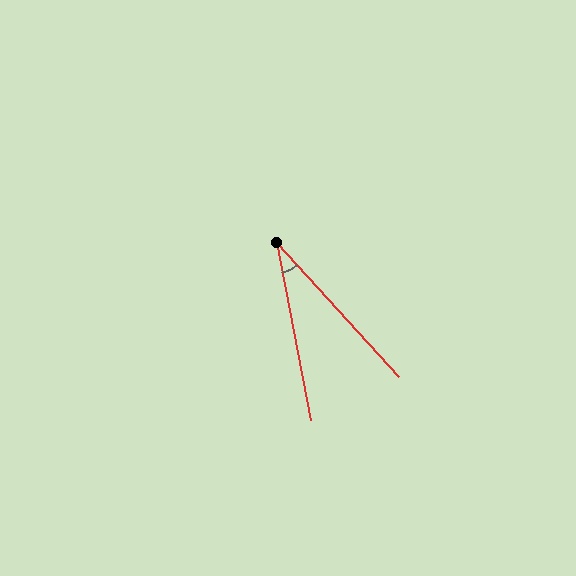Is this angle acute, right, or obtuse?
It is acute.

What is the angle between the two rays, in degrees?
Approximately 31 degrees.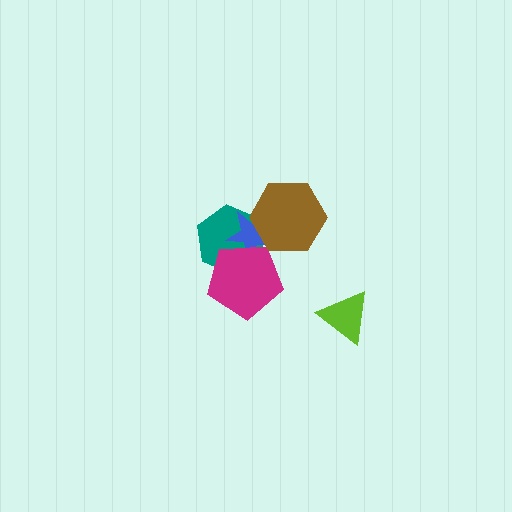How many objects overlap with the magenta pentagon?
2 objects overlap with the magenta pentagon.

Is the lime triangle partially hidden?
No, no other shape covers it.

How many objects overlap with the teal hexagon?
3 objects overlap with the teal hexagon.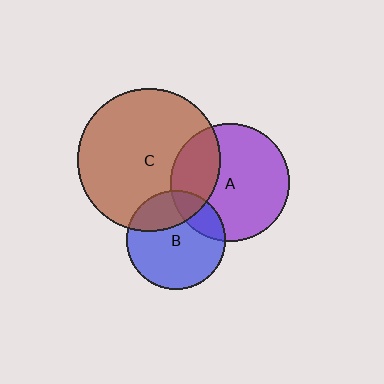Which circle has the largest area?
Circle C (brown).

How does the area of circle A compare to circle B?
Approximately 1.4 times.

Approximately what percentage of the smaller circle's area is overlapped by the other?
Approximately 30%.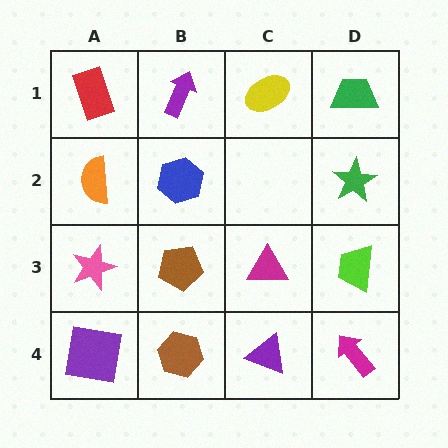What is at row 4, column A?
A purple square.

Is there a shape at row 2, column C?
No, that cell is empty.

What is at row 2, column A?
An orange semicircle.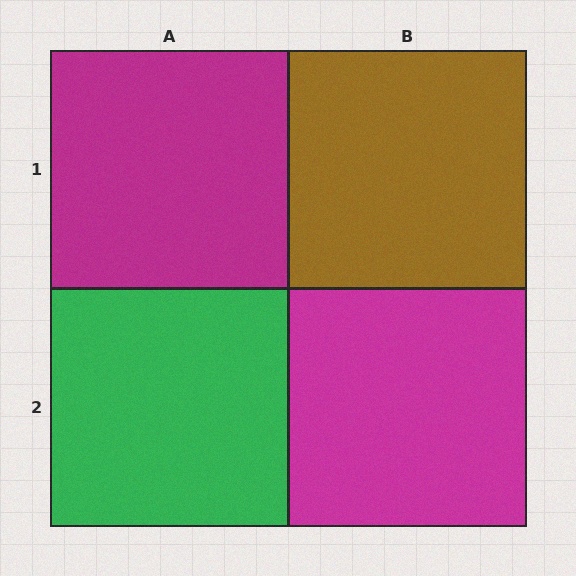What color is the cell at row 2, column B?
Magenta.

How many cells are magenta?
2 cells are magenta.